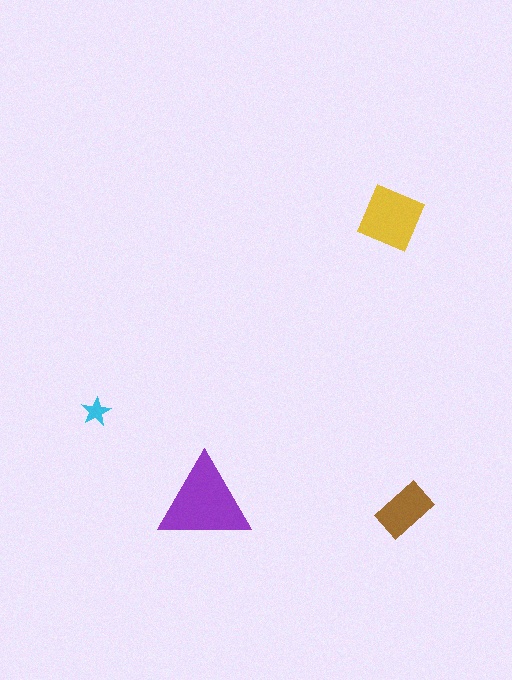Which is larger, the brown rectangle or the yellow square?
The yellow square.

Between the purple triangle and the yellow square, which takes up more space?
The purple triangle.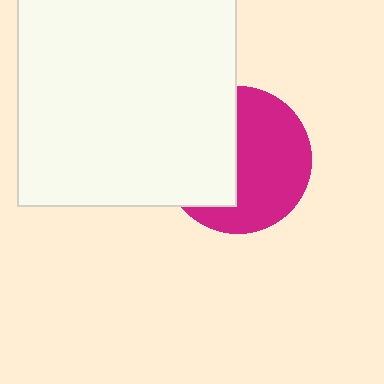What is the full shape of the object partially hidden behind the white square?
The partially hidden object is a magenta circle.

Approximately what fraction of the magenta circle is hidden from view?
Roughly 44% of the magenta circle is hidden behind the white square.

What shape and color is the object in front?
The object in front is a white square.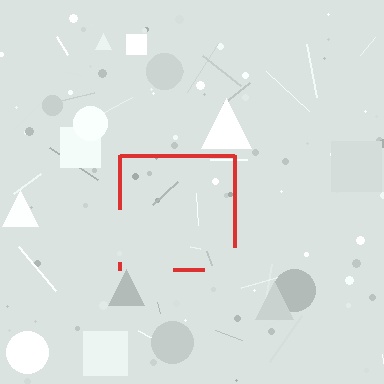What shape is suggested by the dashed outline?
The dashed outline suggests a square.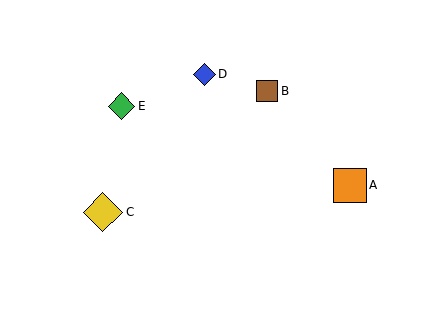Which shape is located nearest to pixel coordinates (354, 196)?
The orange square (labeled A) at (350, 185) is nearest to that location.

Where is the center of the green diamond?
The center of the green diamond is at (121, 106).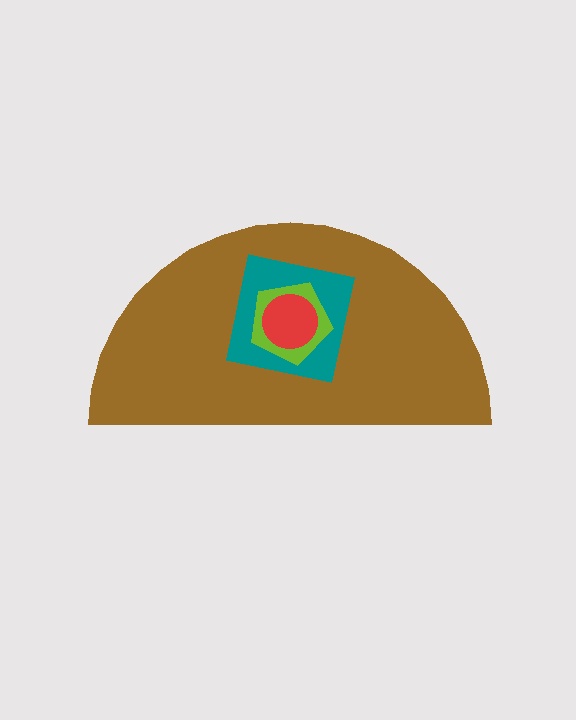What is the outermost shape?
The brown semicircle.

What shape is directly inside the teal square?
The lime pentagon.